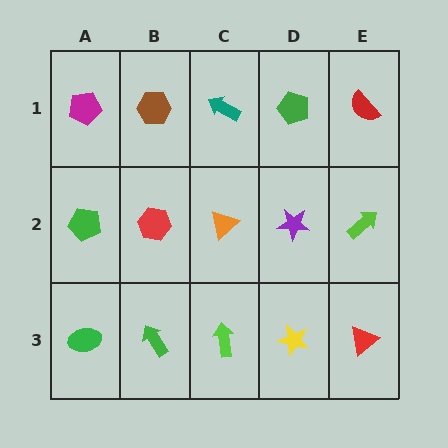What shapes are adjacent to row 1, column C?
An orange triangle (row 2, column C), a brown hexagon (row 1, column B), a green pentagon (row 1, column D).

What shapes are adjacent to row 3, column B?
A red hexagon (row 2, column B), a green ellipse (row 3, column A), a lime arrow (row 3, column C).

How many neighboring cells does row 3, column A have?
2.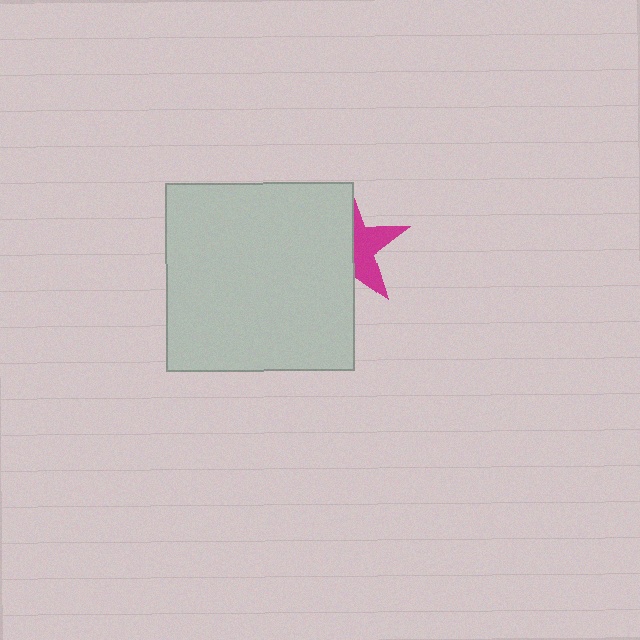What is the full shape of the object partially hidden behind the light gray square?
The partially hidden object is a magenta star.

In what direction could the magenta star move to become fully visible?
The magenta star could move right. That would shift it out from behind the light gray square entirely.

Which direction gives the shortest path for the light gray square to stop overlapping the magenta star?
Moving left gives the shortest separation.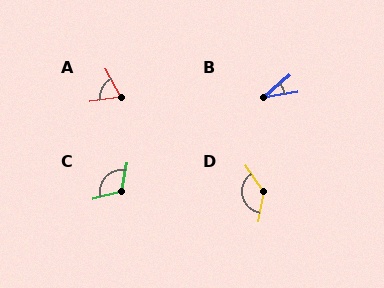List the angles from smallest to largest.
B (31°), A (70°), C (115°), D (134°).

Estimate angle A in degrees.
Approximately 70 degrees.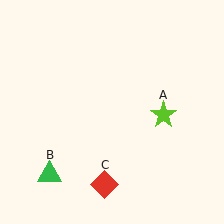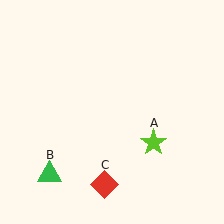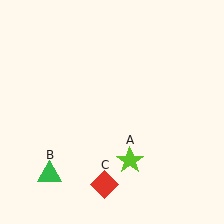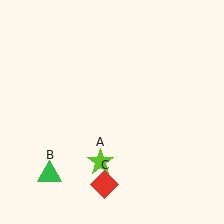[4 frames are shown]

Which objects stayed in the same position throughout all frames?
Green triangle (object B) and red diamond (object C) remained stationary.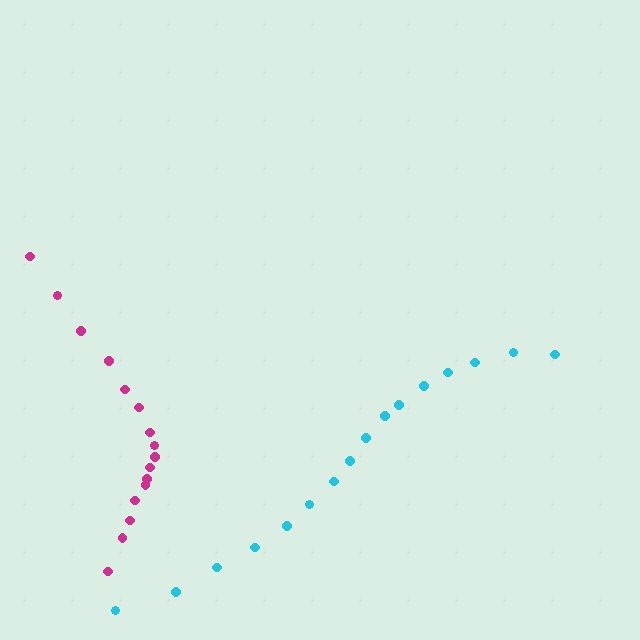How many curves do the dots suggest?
There are 2 distinct paths.